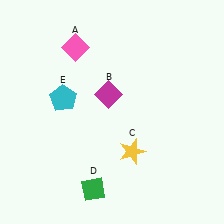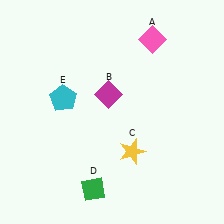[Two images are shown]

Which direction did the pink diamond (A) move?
The pink diamond (A) moved right.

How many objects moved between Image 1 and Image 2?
1 object moved between the two images.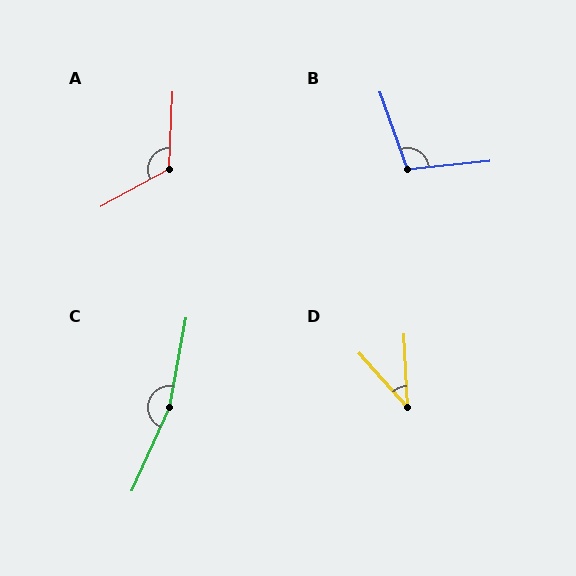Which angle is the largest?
C, at approximately 166 degrees.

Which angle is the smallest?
D, at approximately 39 degrees.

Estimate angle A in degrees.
Approximately 121 degrees.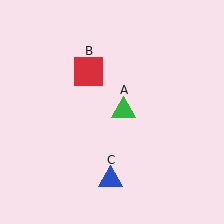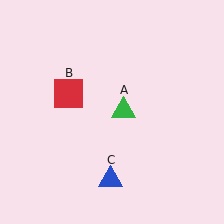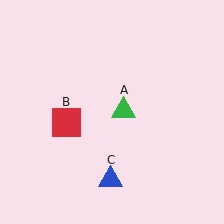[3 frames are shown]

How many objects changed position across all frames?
1 object changed position: red square (object B).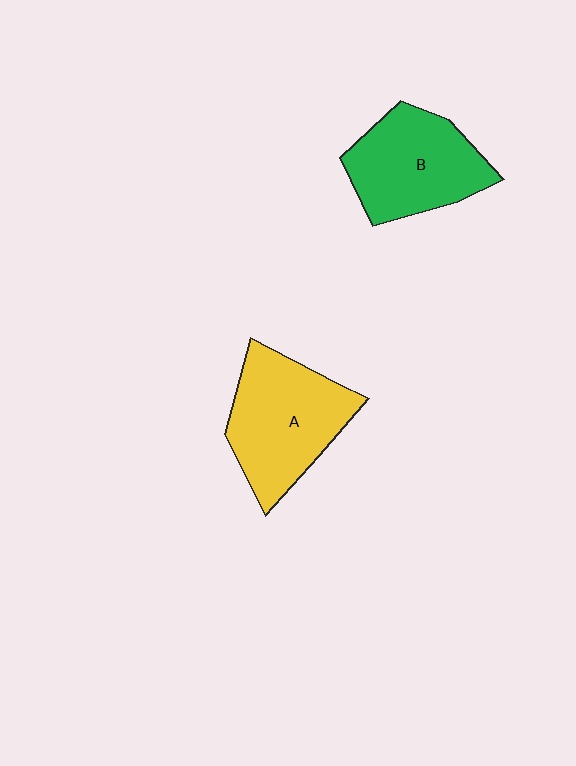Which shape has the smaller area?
Shape B (green).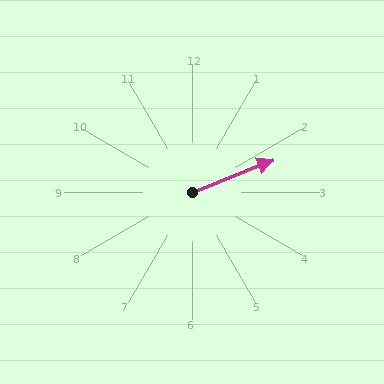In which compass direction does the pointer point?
East.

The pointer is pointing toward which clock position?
Roughly 2 o'clock.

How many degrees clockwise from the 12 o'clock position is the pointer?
Approximately 68 degrees.